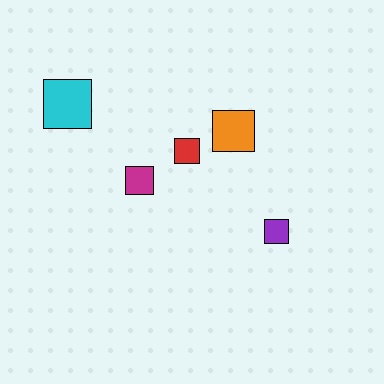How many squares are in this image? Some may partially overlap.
There are 5 squares.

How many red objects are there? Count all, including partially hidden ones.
There is 1 red object.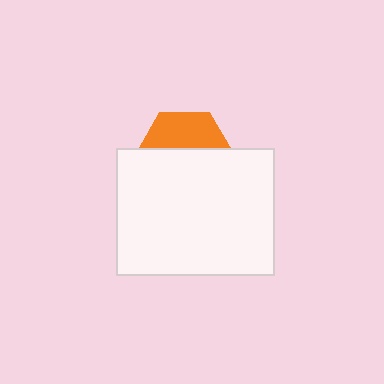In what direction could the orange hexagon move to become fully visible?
The orange hexagon could move up. That would shift it out from behind the white rectangle entirely.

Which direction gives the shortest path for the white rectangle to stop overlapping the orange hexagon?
Moving down gives the shortest separation.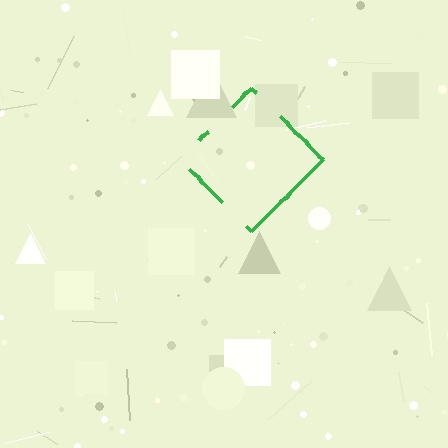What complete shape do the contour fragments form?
The contour fragments form a diamond.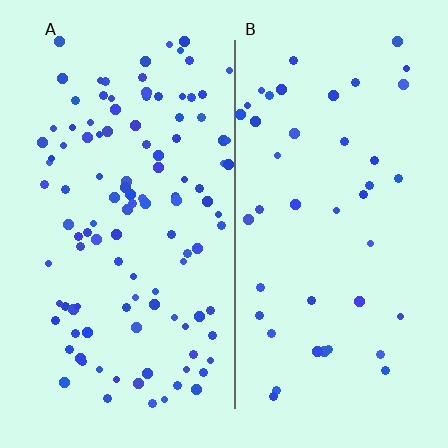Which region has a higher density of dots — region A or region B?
A (the left).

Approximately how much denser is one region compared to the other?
Approximately 2.6× — region A over region B.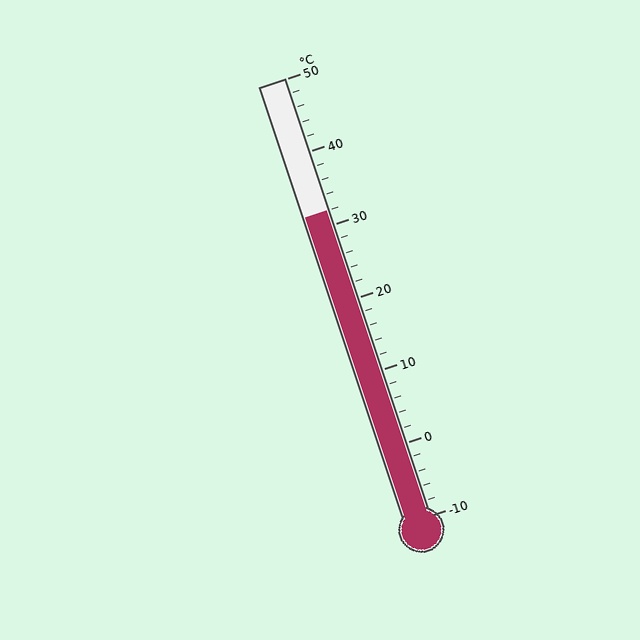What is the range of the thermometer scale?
The thermometer scale ranges from -10°C to 50°C.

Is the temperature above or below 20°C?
The temperature is above 20°C.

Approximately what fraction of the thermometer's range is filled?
The thermometer is filled to approximately 70% of its range.